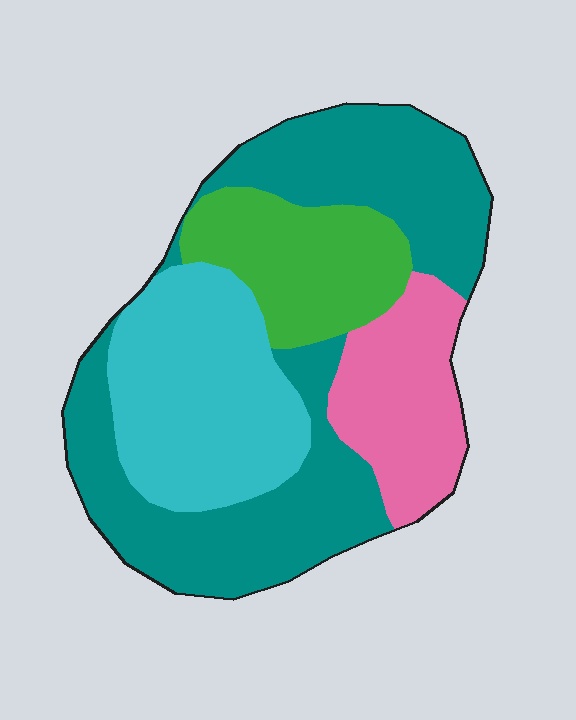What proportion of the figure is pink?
Pink covers about 15% of the figure.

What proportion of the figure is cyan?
Cyan covers around 25% of the figure.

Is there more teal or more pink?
Teal.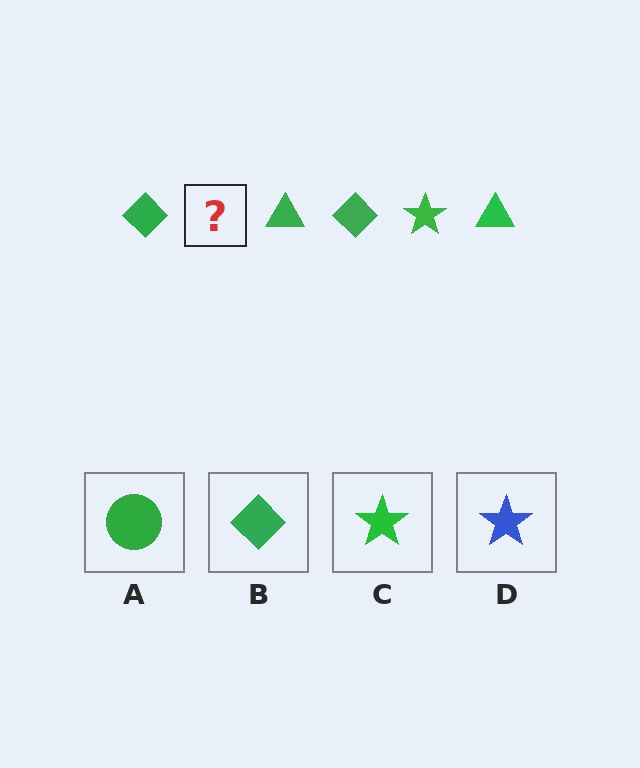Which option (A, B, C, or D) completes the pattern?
C.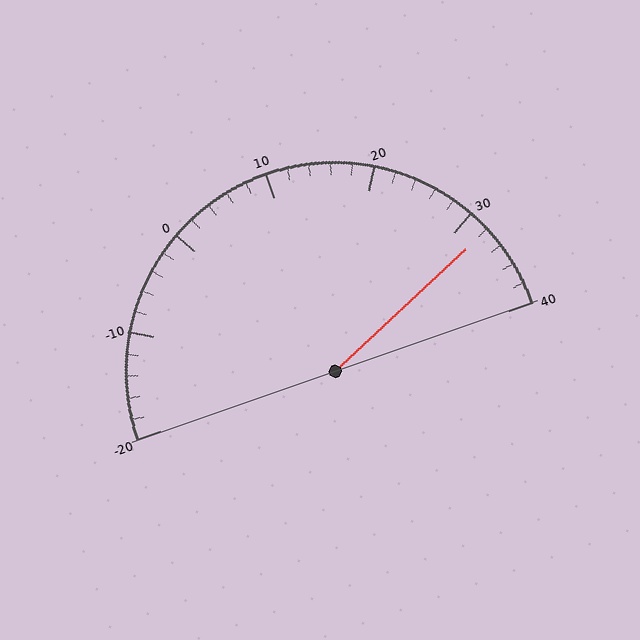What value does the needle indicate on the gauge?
The needle indicates approximately 32.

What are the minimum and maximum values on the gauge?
The gauge ranges from -20 to 40.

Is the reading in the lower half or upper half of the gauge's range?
The reading is in the upper half of the range (-20 to 40).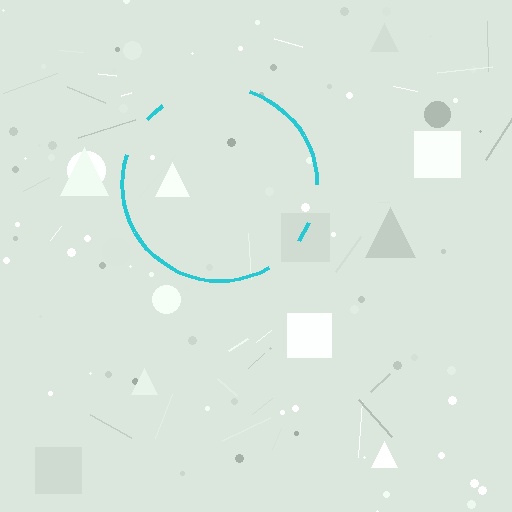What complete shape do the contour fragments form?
The contour fragments form a circle.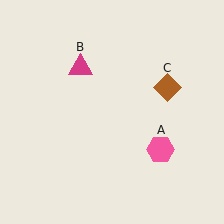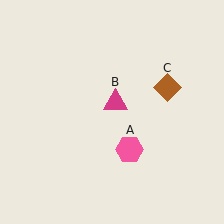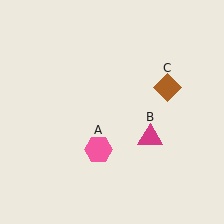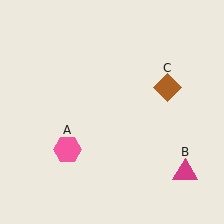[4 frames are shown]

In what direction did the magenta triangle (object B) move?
The magenta triangle (object B) moved down and to the right.